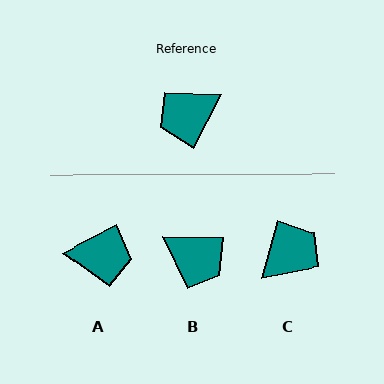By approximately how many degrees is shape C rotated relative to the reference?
Approximately 167 degrees clockwise.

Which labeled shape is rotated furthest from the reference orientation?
C, about 167 degrees away.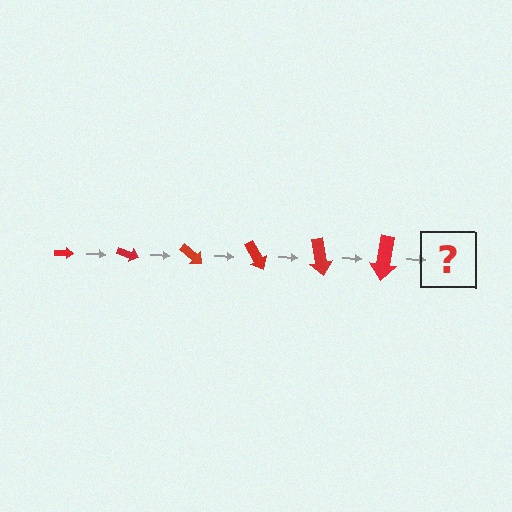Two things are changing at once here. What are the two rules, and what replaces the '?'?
The two rules are that the arrow grows larger each step and it rotates 20 degrees each step. The '?' should be an arrow, larger than the previous one and rotated 120 degrees from the start.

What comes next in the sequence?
The next element should be an arrow, larger than the previous one and rotated 120 degrees from the start.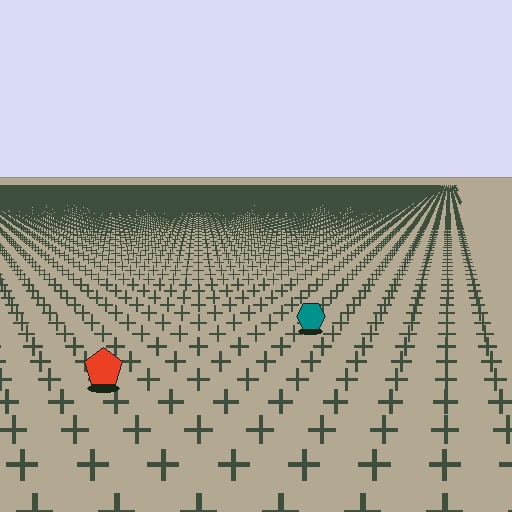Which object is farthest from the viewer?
The teal hexagon is farthest from the viewer. It appears smaller and the ground texture around it is denser.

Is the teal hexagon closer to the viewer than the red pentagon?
No. The red pentagon is closer — you can tell from the texture gradient: the ground texture is coarser near it.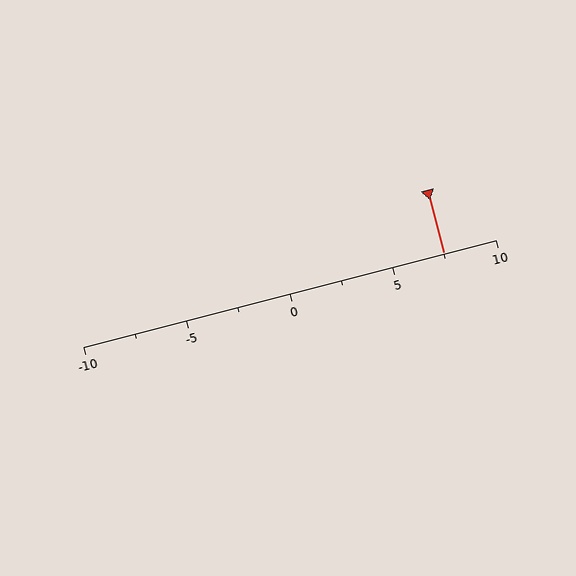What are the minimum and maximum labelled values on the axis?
The axis runs from -10 to 10.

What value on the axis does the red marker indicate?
The marker indicates approximately 7.5.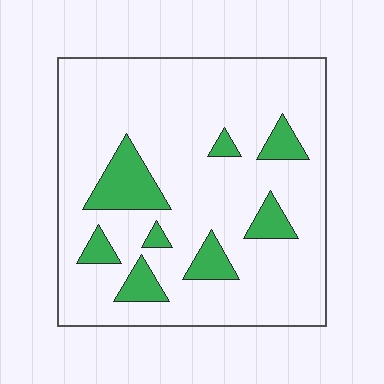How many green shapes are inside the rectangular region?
8.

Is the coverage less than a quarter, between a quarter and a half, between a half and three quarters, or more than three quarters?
Less than a quarter.